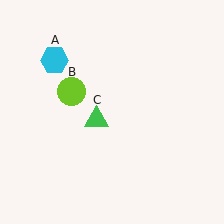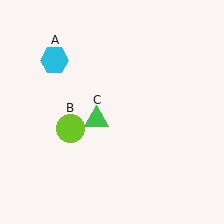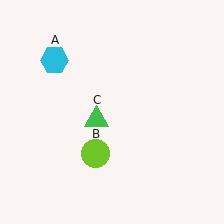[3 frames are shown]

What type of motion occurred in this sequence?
The lime circle (object B) rotated counterclockwise around the center of the scene.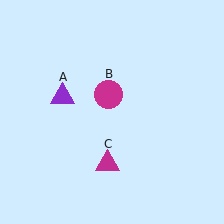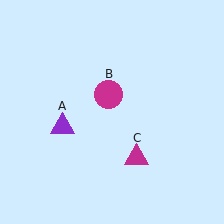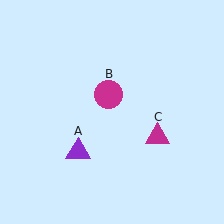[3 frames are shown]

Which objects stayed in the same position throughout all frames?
Magenta circle (object B) remained stationary.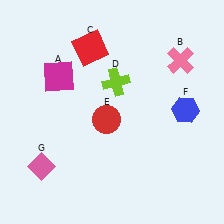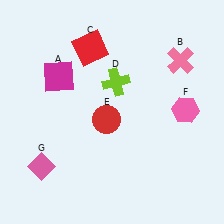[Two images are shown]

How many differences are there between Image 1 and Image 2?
There is 1 difference between the two images.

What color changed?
The hexagon (F) changed from blue in Image 1 to pink in Image 2.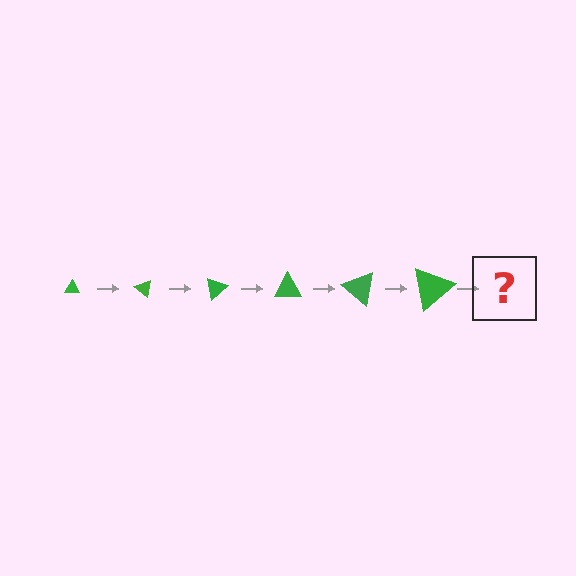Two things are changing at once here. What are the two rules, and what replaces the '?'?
The two rules are that the triangle grows larger each step and it rotates 40 degrees each step. The '?' should be a triangle, larger than the previous one and rotated 240 degrees from the start.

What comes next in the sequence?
The next element should be a triangle, larger than the previous one and rotated 240 degrees from the start.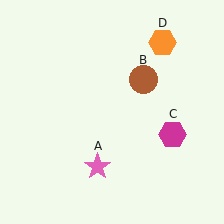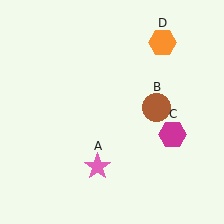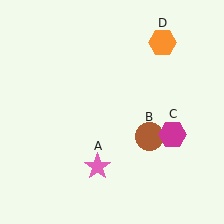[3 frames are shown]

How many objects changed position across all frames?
1 object changed position: brown circle (object B).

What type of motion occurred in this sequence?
The brown circle (object B) rotated clockwise around the center of the scene.